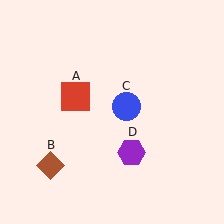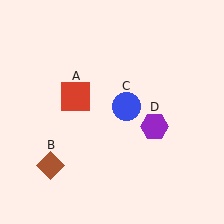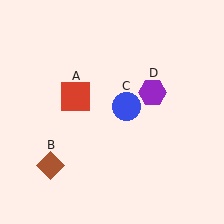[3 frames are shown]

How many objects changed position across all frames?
1 object changed position: purple hexagon (object D).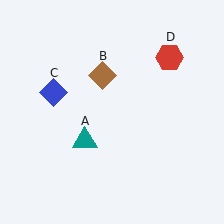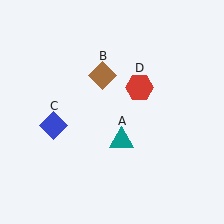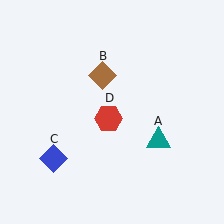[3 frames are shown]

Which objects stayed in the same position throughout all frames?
Brown diamond (object B) remained stationary.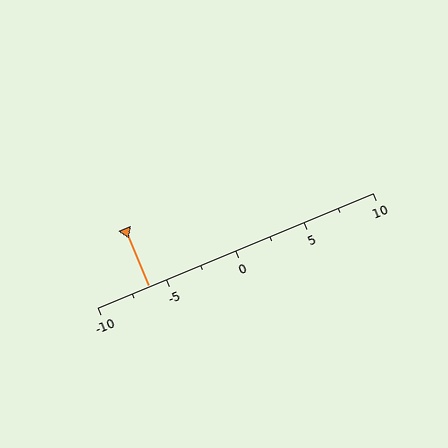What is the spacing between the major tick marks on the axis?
The major ticks are spaced 5 apart.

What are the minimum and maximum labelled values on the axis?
The axis runs from -10 to 10.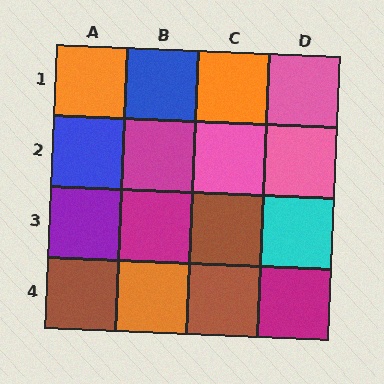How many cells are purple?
1 cell is purple.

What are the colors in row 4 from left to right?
Brown, orange, brown, magenta.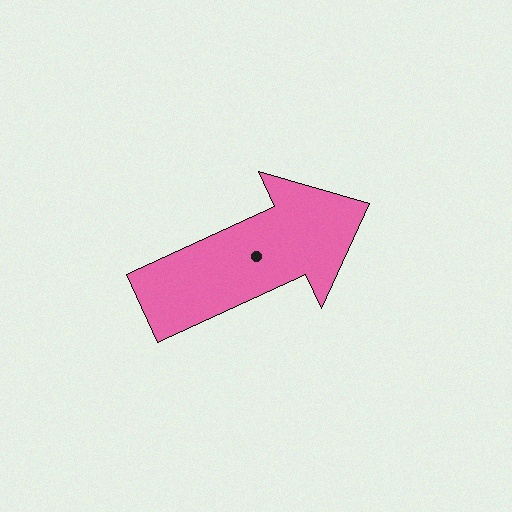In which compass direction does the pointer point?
Northeast.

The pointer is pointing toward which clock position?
Roughly 2 o'clock.